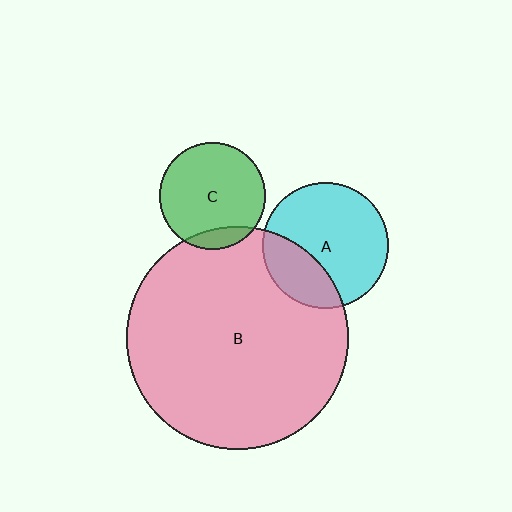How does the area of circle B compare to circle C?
Approximately 4.4 times.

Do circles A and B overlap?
Yes.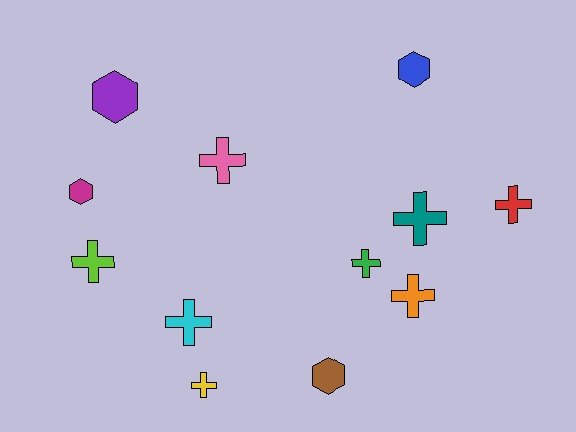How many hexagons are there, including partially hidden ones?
There are 4 hexagons.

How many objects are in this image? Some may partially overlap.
There are 12 objects.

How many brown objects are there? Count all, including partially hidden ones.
There is 1 brown object.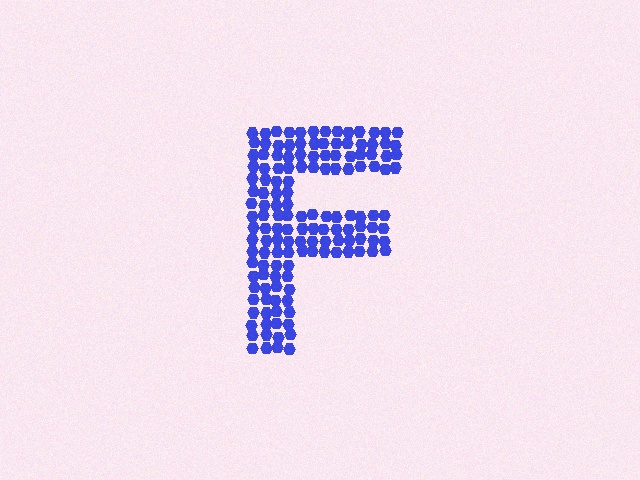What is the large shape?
The large shape is the letter F.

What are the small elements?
The small elements are hexagons.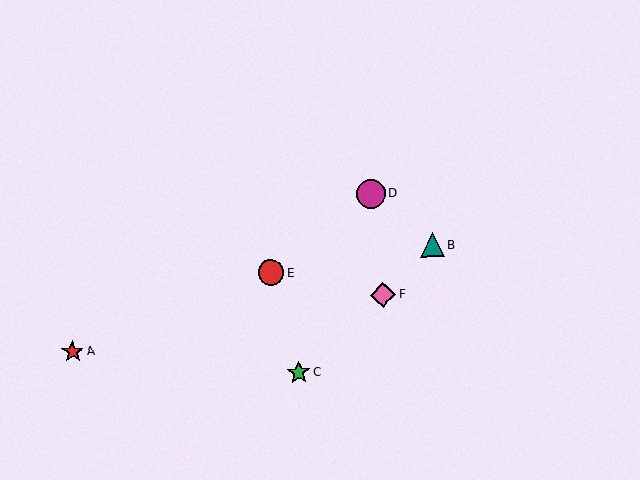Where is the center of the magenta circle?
The center of the magenta circle is at (371, 194).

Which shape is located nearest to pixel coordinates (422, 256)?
The teal triangle (labeled B) at (433, 245) is nearest to that location.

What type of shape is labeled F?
Shape F is a pink diamond.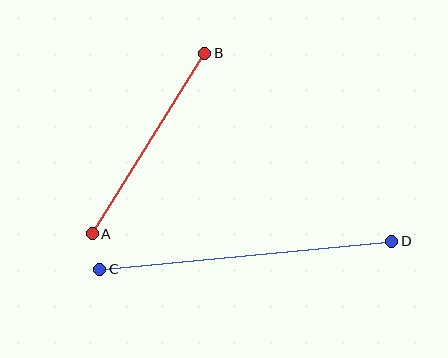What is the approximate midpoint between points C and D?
The midpoint is at approximately (246, 255) pixels.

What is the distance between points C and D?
The distance is approximately 293 pixels.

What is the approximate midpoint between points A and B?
The midpoint is at approximately (149, 143) pixels.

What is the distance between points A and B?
The distance is approximately 213 pixels.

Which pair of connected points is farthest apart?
Points C and D are farthest apart.